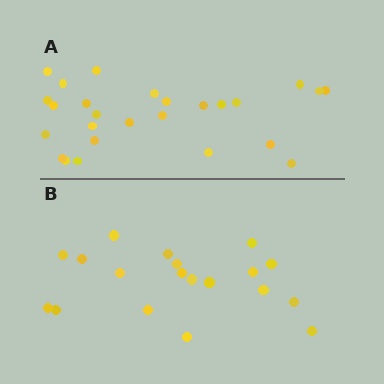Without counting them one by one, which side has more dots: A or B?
Region A (the top region) has more dots.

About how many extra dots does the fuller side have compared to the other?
Region A has roughly 8 or so more dots than region B.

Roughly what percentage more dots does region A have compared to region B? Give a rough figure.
About 35% more.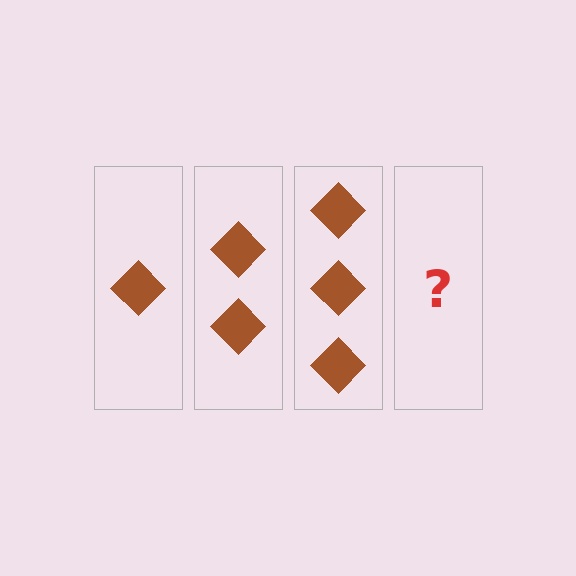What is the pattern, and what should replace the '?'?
The pattern is that each step adds one more diamond. The '?' should be 4 diamonds.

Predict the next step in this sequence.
The next step is 4 diamonds.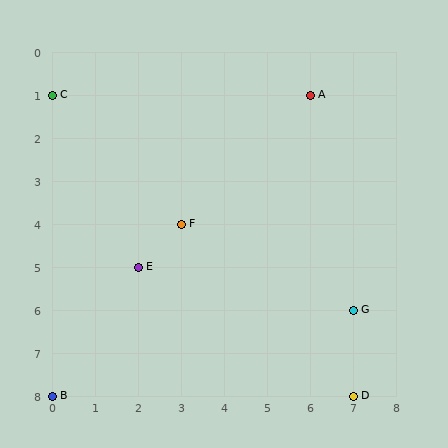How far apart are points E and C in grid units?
Points E and C are 2 columns and 4 rows apart (about 4.5 grid units diagonally).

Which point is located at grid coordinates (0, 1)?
Point C is at (0, 1).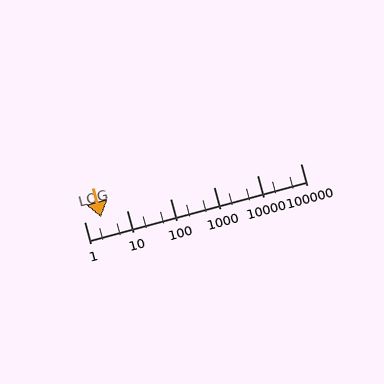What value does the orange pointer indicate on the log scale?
The pointer indicates approximately 2.4.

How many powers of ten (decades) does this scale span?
The scale spans 5 decades, from 1 to 100000.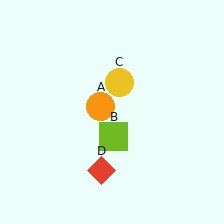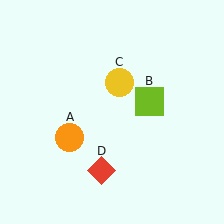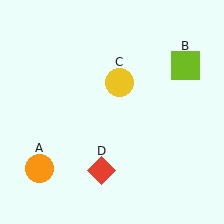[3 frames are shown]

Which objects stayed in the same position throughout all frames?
Yellow circle (object C) and red diamond (object D) remained stationary.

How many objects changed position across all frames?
2 objects changed position: orange circle (object A), lime square (object B).